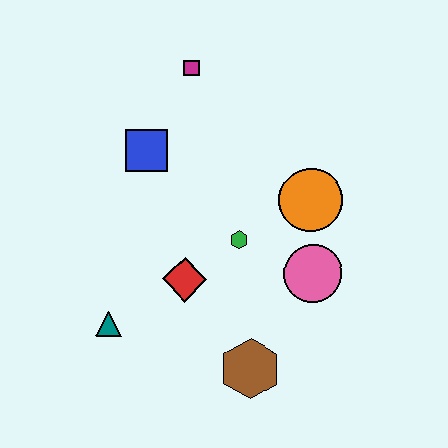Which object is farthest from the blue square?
The brown hexagon is farthest from the blue square.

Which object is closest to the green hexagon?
The red diamond is closest to the green hexagon.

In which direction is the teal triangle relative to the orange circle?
The teal triangle is to the left of the orange circle.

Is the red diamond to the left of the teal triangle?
No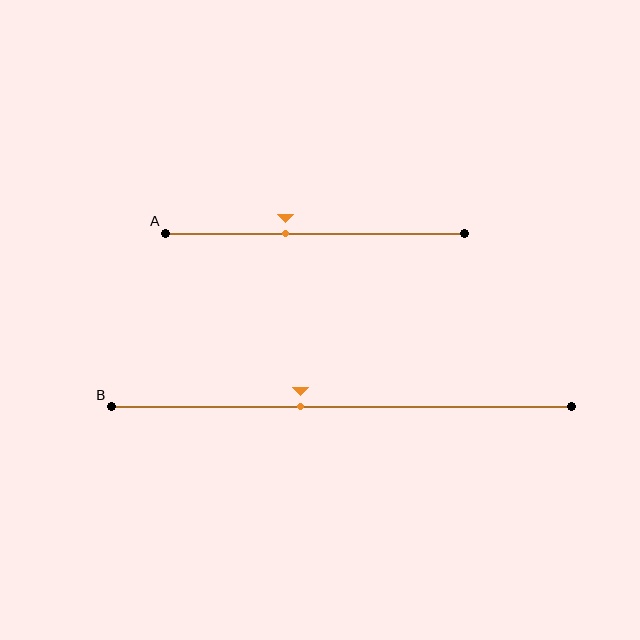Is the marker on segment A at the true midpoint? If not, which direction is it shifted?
No, the marker on segment A is shifted to the left by about 10% of the segment length.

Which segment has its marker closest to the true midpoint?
Segment B has its marker closest to the true midpoint.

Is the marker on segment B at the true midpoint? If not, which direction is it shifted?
No, the marker on segment B is shifted to the left by about 9% of the segment length.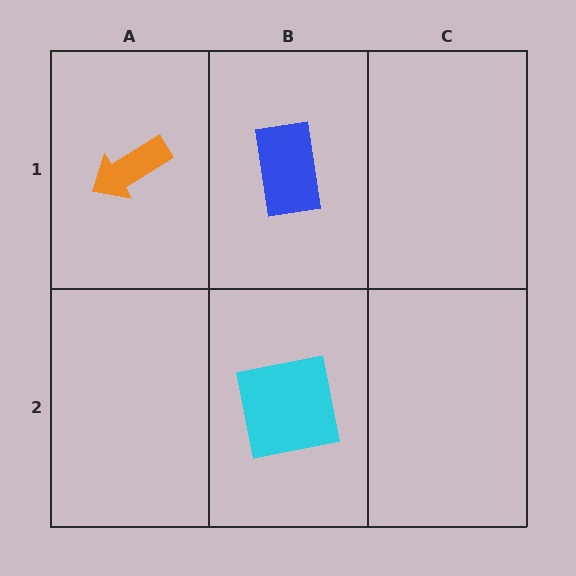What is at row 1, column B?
A blue rectangle.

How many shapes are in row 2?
1 shape.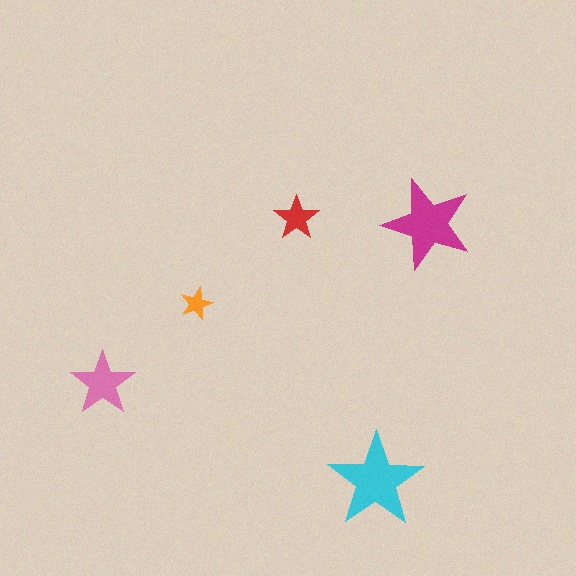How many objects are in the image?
There are 5 objects in the image.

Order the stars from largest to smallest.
the cyan one, the magenta one, the pink one, the red one, the orange one.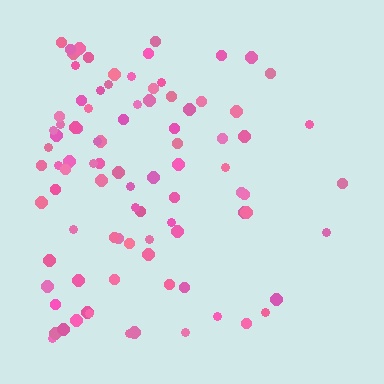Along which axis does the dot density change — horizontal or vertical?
Horizontal.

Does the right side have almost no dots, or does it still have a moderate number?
Still a moderate number, just noticeably fewer than the left.